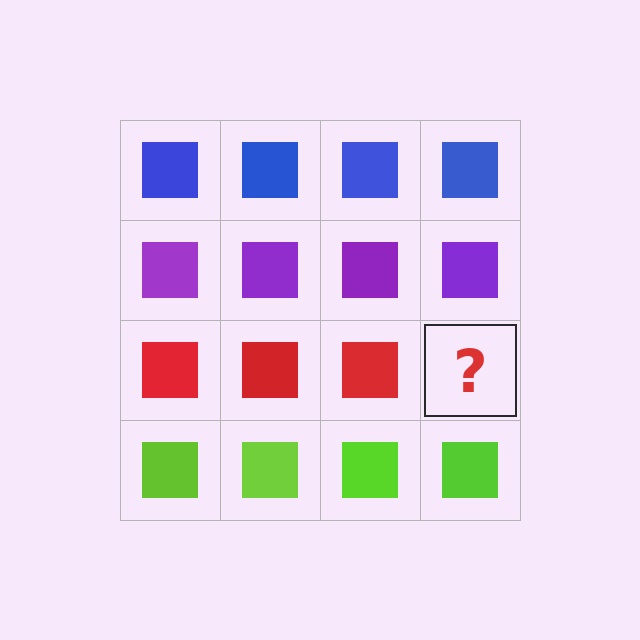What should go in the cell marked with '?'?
The missing cell should contain a red square.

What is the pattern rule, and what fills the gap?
The rule is that each row has a consistent color. The gap should be filled with a red square.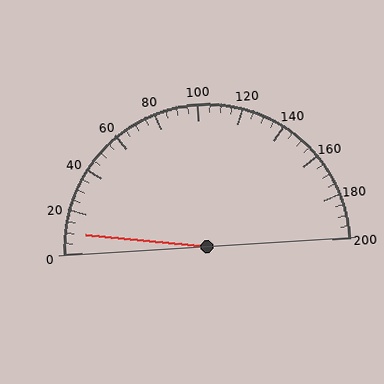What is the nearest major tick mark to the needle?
The nearest major tick mark is 0.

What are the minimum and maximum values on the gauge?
The gauge ranges from 0 to 200.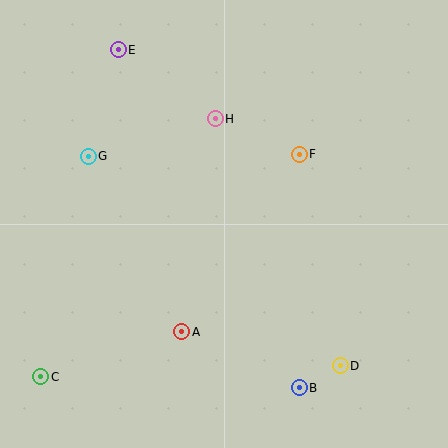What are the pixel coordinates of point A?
Point A is at (182, 332).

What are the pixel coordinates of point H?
Point H is at (215, 119).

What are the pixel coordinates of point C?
Point C is at (41, 377).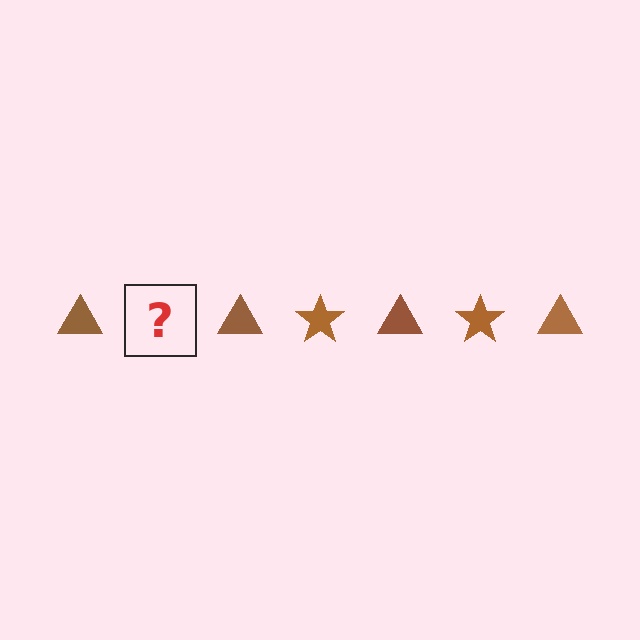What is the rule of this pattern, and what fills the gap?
The rule is that the pattern cycles through triangle, star shapes in brown. The gap should be filled with a brown star.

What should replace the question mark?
The question mark should be replaced with a brown star.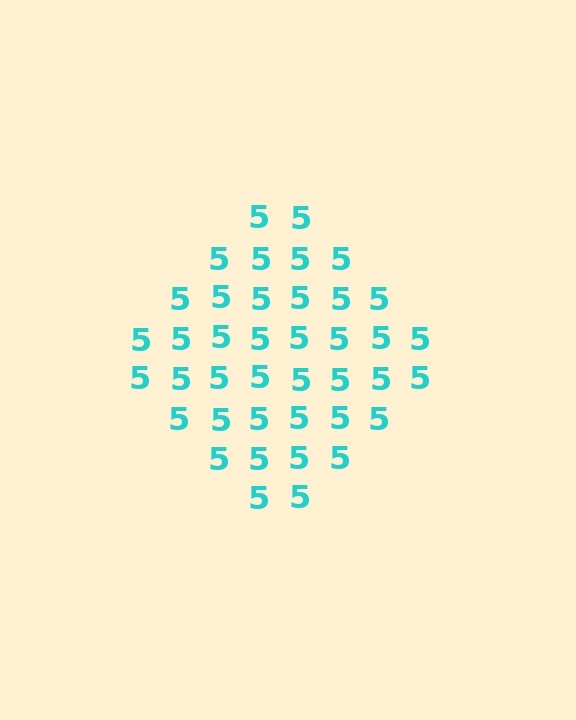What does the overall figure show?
The overall figure shows a diamond.